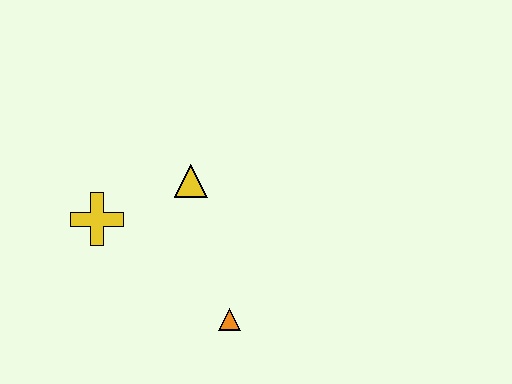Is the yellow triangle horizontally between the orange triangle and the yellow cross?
Yes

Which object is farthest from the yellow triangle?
The orange triangle is farthest from the yellow triangle.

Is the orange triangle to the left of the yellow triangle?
No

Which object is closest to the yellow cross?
The yellow triangle is closest to the yellow cross.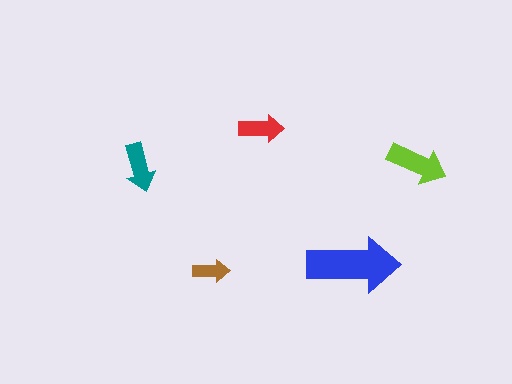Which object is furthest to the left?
The teal arrow is leftmost.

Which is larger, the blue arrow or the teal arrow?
The blue one.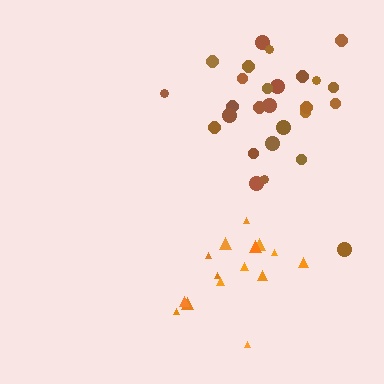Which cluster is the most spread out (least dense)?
Orange.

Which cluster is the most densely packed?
Brown.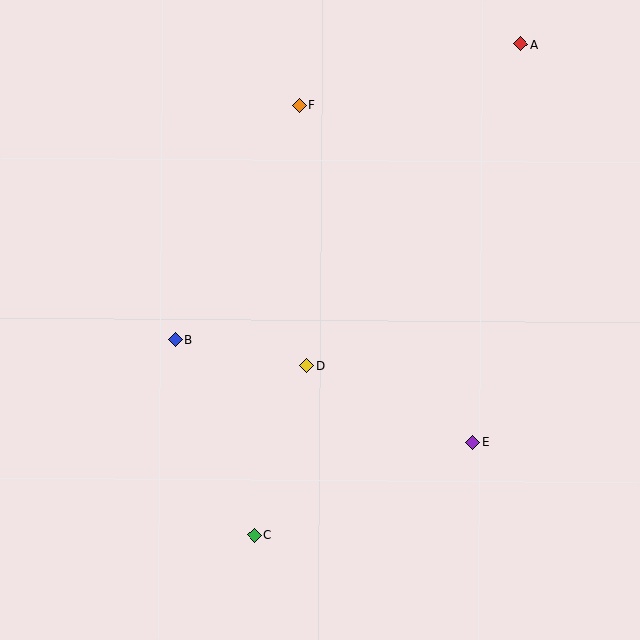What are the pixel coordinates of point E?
Point E is at (473, 442).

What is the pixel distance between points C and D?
The distance between C and D is 177 pixels.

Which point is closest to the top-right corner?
Point A is closest to the top-right corner.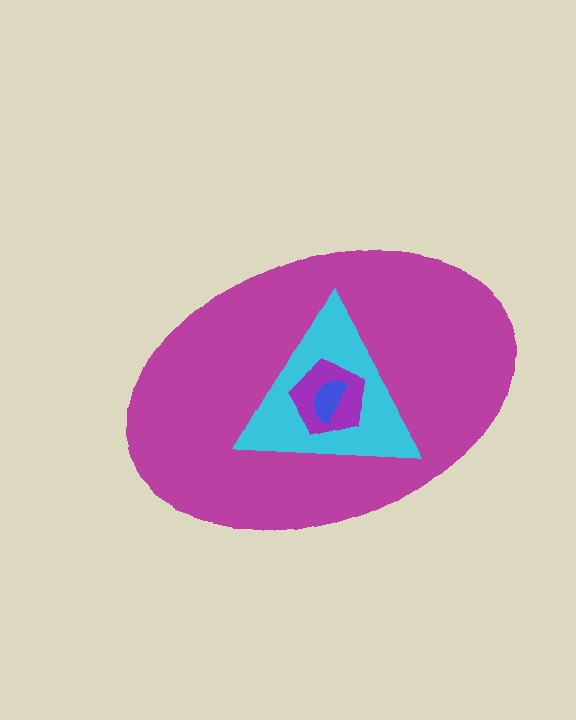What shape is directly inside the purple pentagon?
The blue semicircle.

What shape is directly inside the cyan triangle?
The purple pentagon.